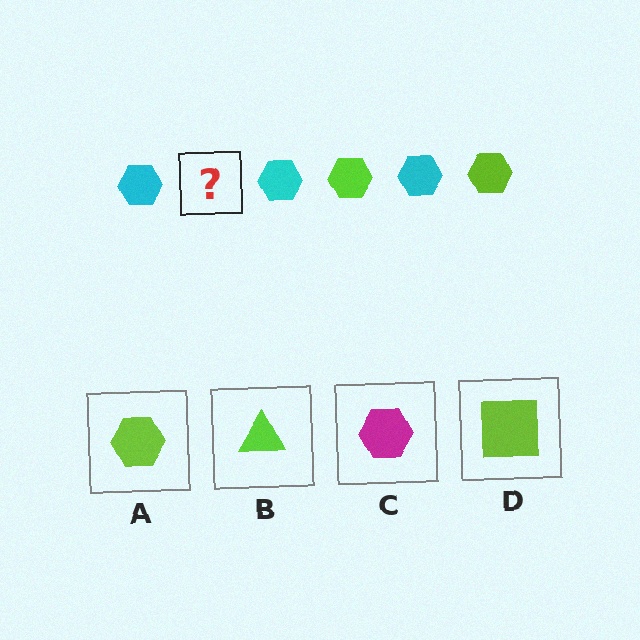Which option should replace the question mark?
Option A.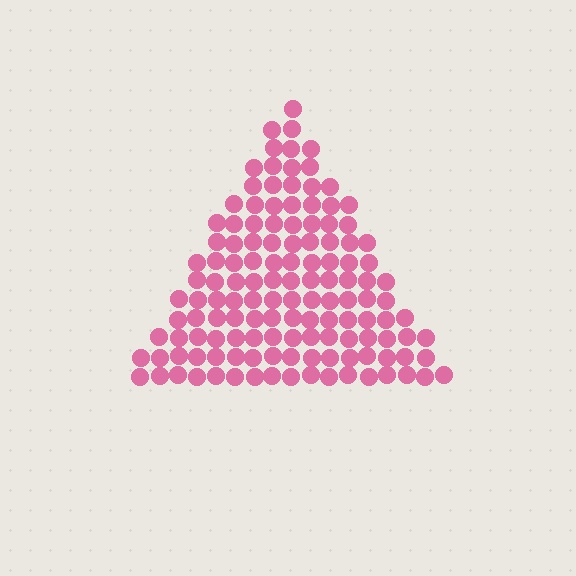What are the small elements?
The small elements are circles.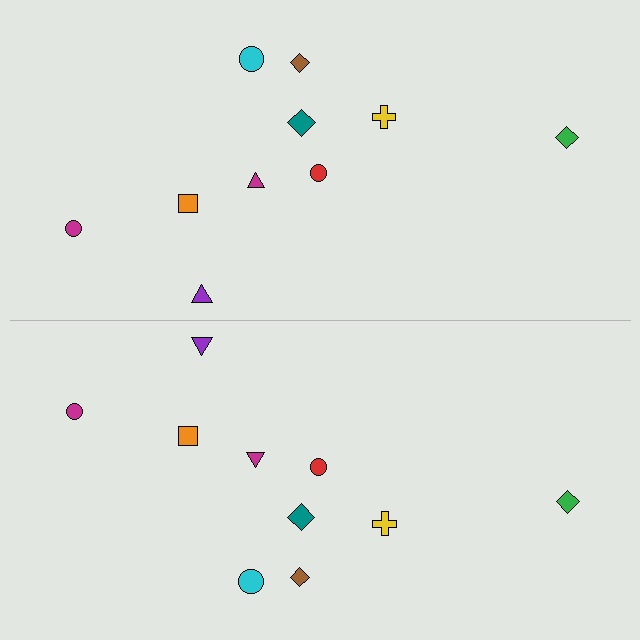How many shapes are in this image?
There are 20 shapes in this image.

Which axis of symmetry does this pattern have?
The pattern has a horizontal axis of symmetry running through the center of the image.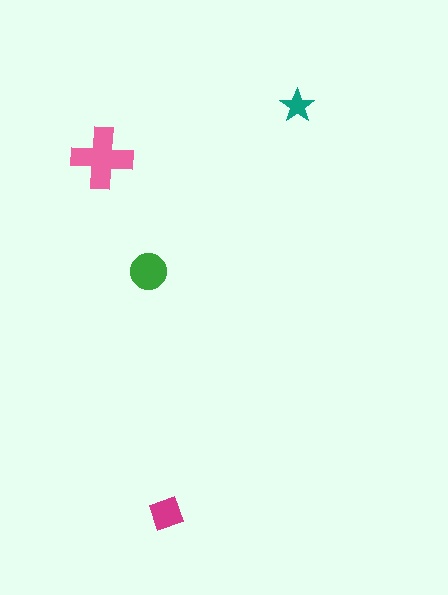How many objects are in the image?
There are 4 objects in the image.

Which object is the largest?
The pink cross.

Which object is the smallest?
The teal star.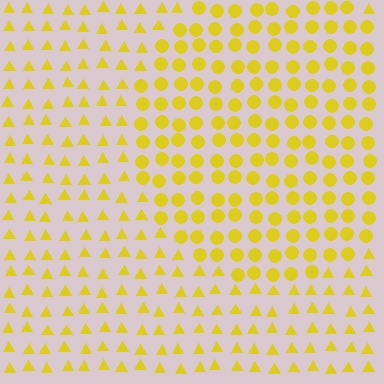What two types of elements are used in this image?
The image uses circles inside the circle region and triangles outside it.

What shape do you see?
I see a circle.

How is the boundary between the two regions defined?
The boundary is defined by a change in element shape: circles inside vs. triangles outside. All elements share the same color and spacing.